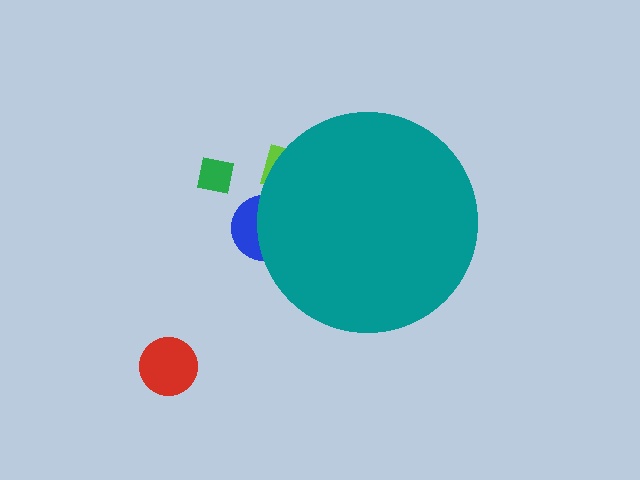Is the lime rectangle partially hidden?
Yes, the lime rectangle is partially hidden behind the teal circle.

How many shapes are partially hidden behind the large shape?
2 shapes are partially hidden.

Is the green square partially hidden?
No, the green square is fully visible.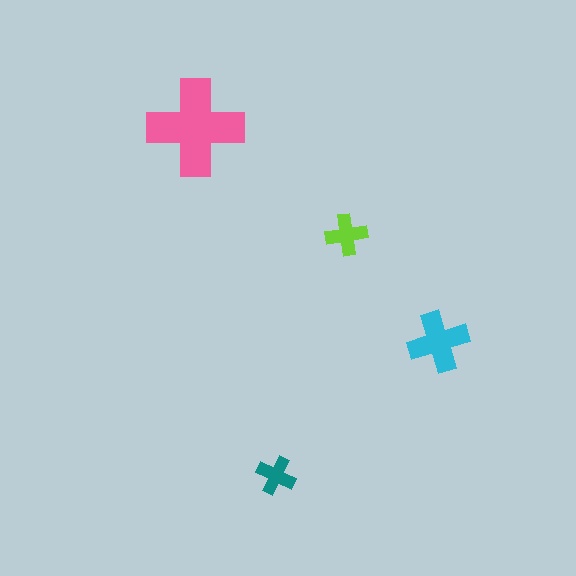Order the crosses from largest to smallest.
the pink one, the cyan one, the lime one, the teal one.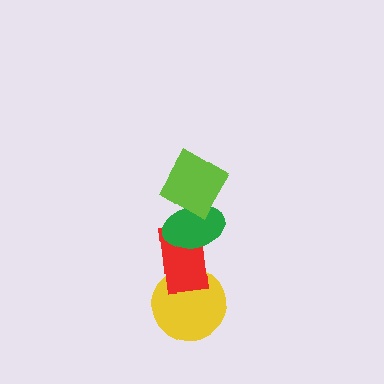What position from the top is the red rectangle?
The red rectangle is 3rd from the top.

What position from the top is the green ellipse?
The green ellipse is 2nd from the top.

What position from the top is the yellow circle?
The yellow circle is 4th from the top.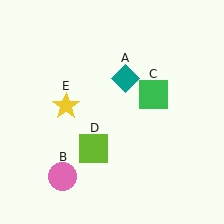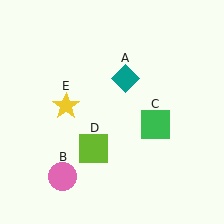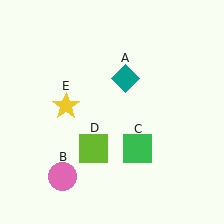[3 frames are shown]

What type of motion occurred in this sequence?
The green square (object C) rotated clockwise around the center of the scene.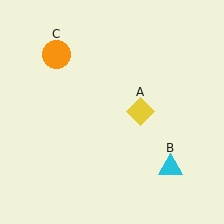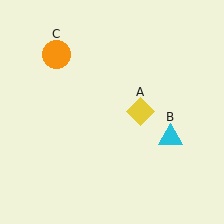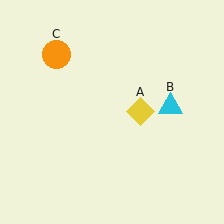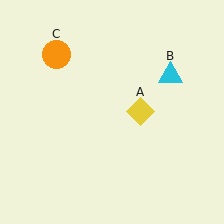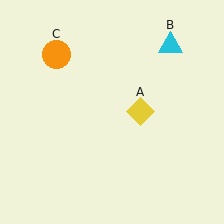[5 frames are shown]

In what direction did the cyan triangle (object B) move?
The cyan triangle (object B) moved up.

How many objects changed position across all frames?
1 object changed position: cyan triangle (object B).